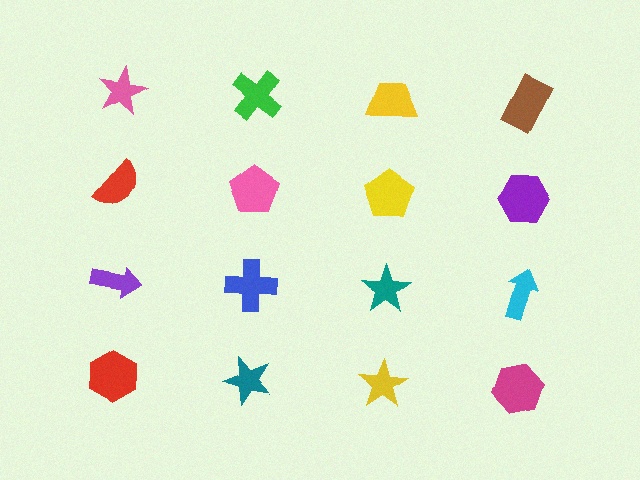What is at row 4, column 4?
A magenta hexagon.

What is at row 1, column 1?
A pink star.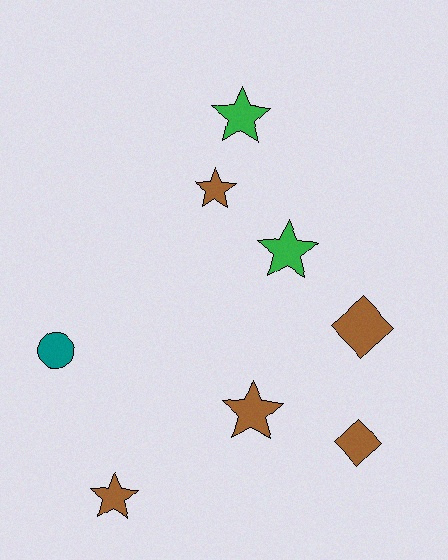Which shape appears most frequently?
Star, with 5 objects.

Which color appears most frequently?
Brown, with 5 objects.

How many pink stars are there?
There are no pink stars.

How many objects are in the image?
There are 8 objects.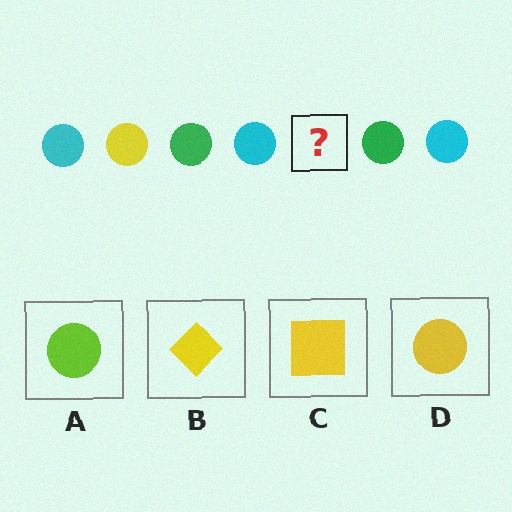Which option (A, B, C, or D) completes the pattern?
D.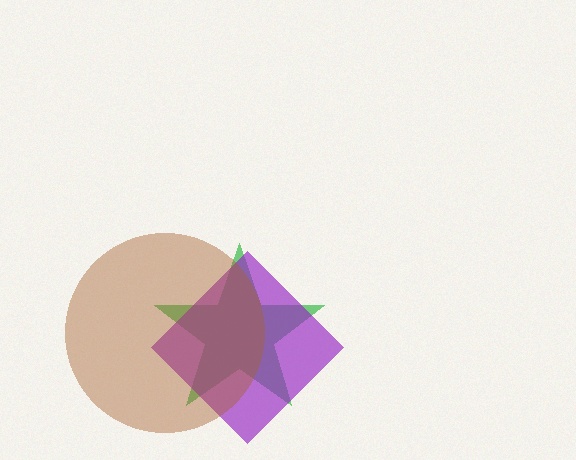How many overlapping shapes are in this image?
There are 3 overlapping shapes in the image.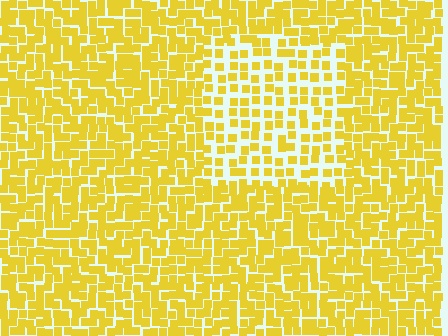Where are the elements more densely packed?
The elements are more densely packed outside the rectangle boundary.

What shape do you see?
I see a rectangle.